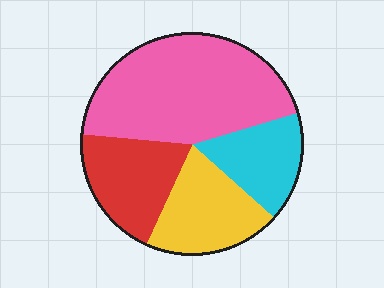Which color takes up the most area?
Pink, at roughly 45%.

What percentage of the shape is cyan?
Cyan covers around 15% of the shape.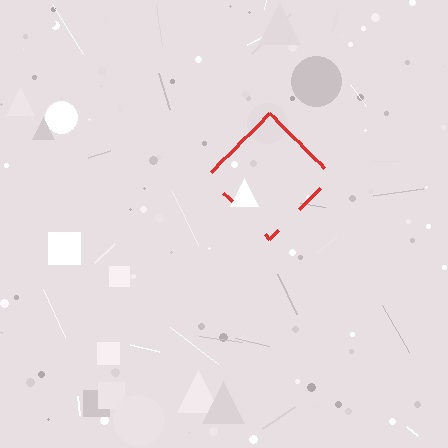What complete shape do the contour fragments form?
The contour fragments form a diamond.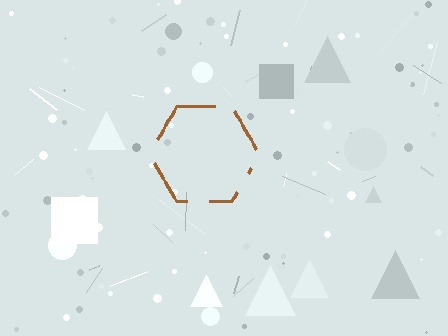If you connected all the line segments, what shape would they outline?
They would outline a hexagon.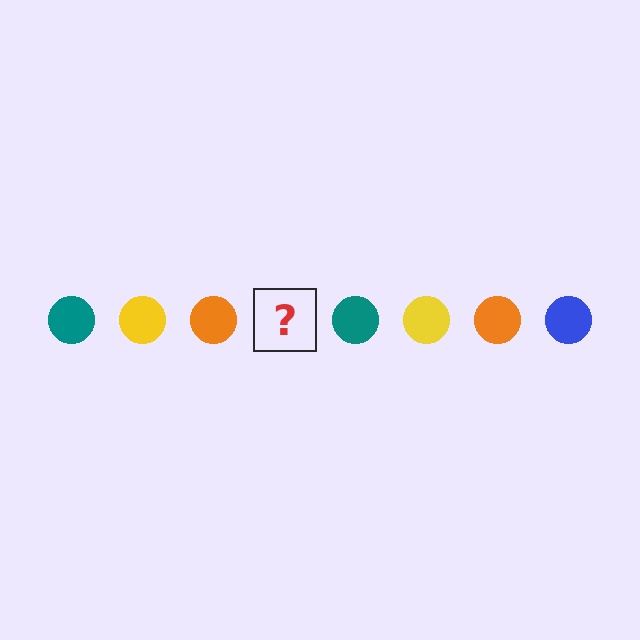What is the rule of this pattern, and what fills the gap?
The rule is that the pattern cycles through teal, yellow, orange, blue circles. The gap should be filled with a blue circle.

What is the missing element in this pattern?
The missing element is a blue circle.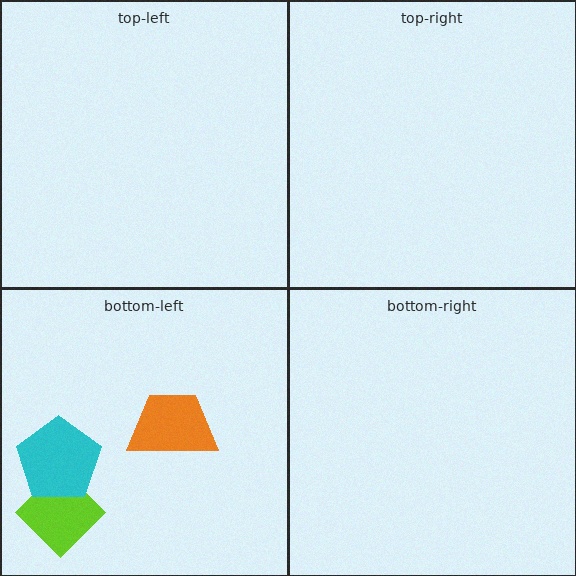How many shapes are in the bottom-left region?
3.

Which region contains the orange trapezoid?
The bottom-left region.